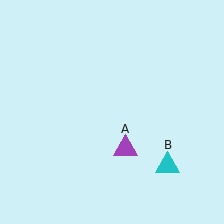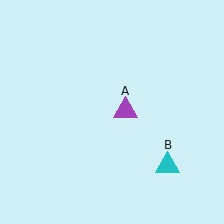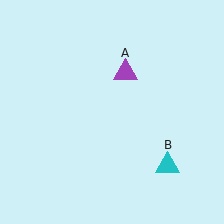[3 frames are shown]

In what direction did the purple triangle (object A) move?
The purple triangle (object A) moved up.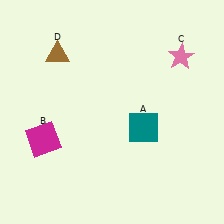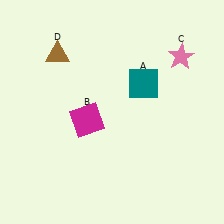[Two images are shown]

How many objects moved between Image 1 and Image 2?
2 objects moved between the two images.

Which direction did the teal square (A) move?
The teal square (A) moved up.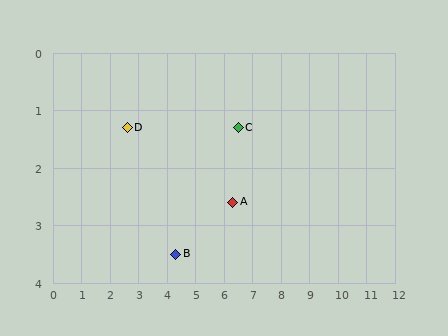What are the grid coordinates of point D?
Point D is at approximately (2.6, 1.3).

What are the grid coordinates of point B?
Point B is at approximately (4.3, 3.5).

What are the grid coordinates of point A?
Point A is at approximately (6.3, 2.6).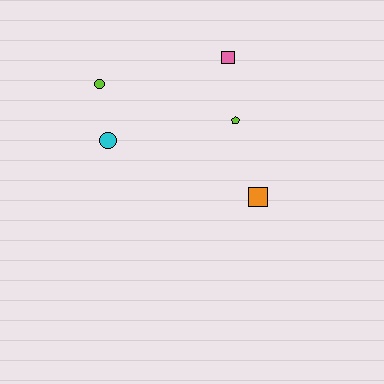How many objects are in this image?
There are 5 objects.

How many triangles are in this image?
There are no triangles.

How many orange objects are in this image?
There is 1 orange object.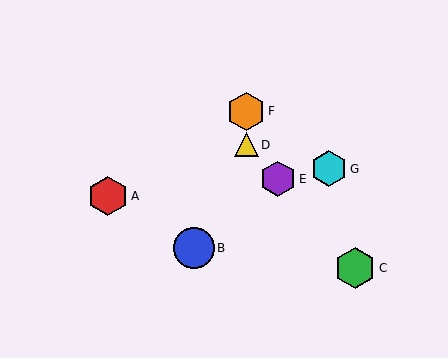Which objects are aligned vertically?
Objects D, F are aligned vertically.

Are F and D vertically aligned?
Yes, both are at x≈246.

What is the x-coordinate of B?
Object B is at x≈194.